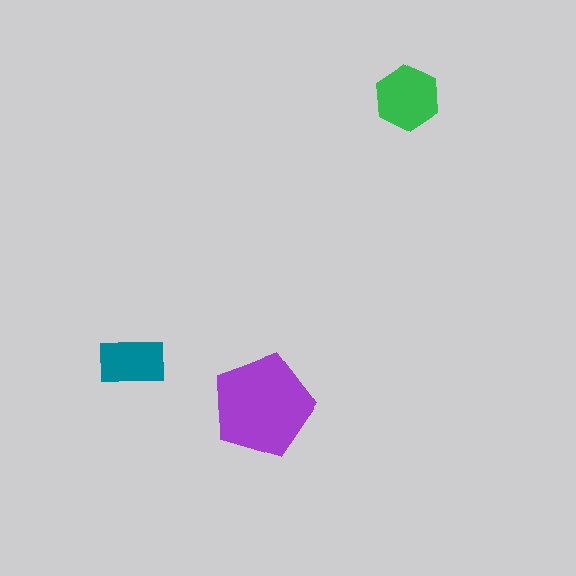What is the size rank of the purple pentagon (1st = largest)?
1st.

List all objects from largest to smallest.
The purple pentagon, the green hexagon, the teal rectangle.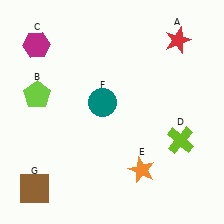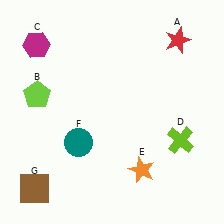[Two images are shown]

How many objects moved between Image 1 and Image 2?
1 object moved between the two images.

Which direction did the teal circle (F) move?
The teal circle (F) moved down.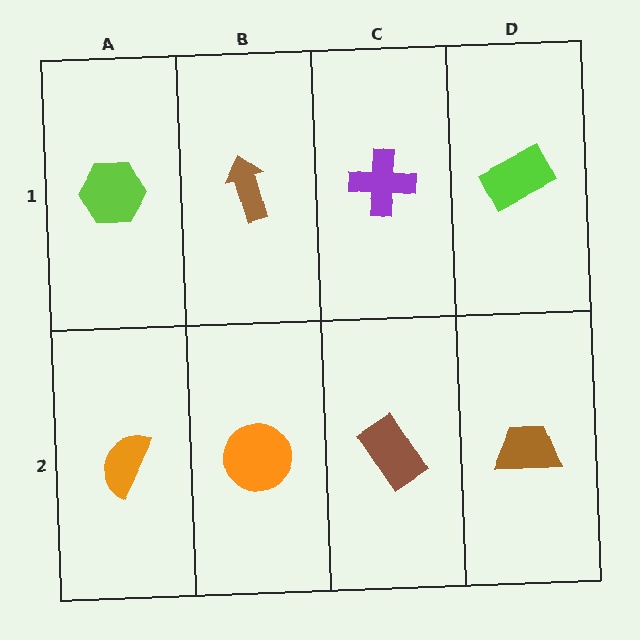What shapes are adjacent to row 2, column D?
A lime rectangle (row 1, column D), a brown rectangle (row 2, column C).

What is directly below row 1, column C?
A brown rectangle.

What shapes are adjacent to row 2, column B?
A brown arrow (row 1, column B), an orange semicircle (row 2, column A), a brown rectangle (row 2, column C).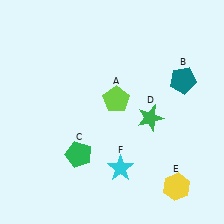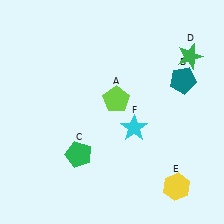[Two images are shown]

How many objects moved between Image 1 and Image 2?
2 objects moved between the two images.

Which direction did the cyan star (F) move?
The cyan star (F) moved up.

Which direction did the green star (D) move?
The green star (D) moved up.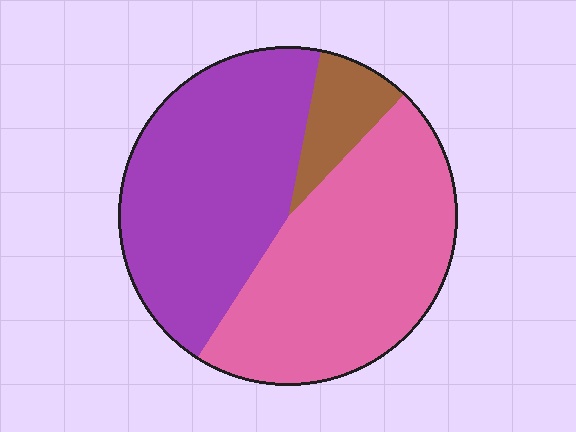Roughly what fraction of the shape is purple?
Purple covers about 45% of the shape.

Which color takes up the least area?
Brown, at roughly 10%.